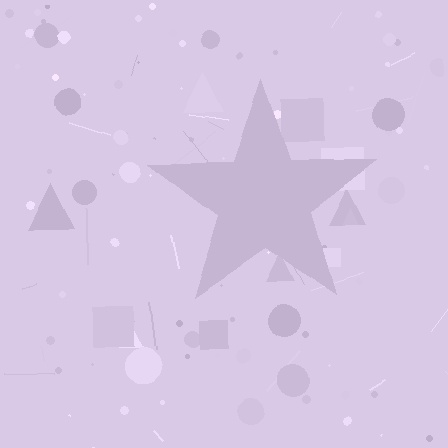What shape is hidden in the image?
A star is hidden in the image.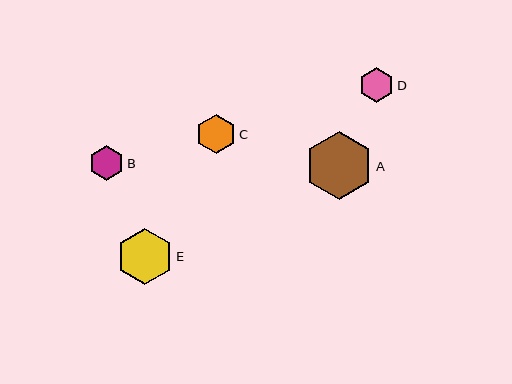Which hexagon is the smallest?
Hexagon B is the smallest with a size of approximately 34 pixels.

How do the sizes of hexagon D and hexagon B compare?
Hexagon D and hexagon B are approximately the same size.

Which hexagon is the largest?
Hexagon A is the largest with a size of approximately 68 pixels.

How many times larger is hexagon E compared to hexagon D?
Hexagon E is approximately 1.6 times the size of hexagon D.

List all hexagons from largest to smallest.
From largest to smallest: A, E, C, D, B.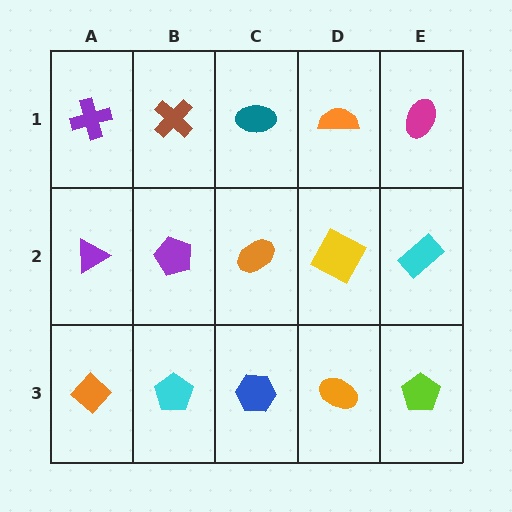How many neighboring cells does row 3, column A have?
2.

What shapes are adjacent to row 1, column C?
An orange ellipse (row 2, column C), a brown cross (row 1, column B), an orange semicircle (row 1, column D).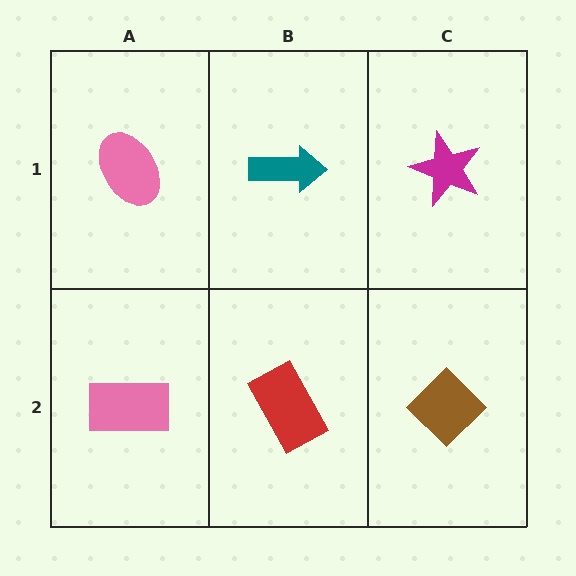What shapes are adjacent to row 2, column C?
A magenta star (row 1, column C), a red rectangle (row 2, column B).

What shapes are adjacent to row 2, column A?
A pink ellipse (row 1, column A), a red rectangle (row 2, column B).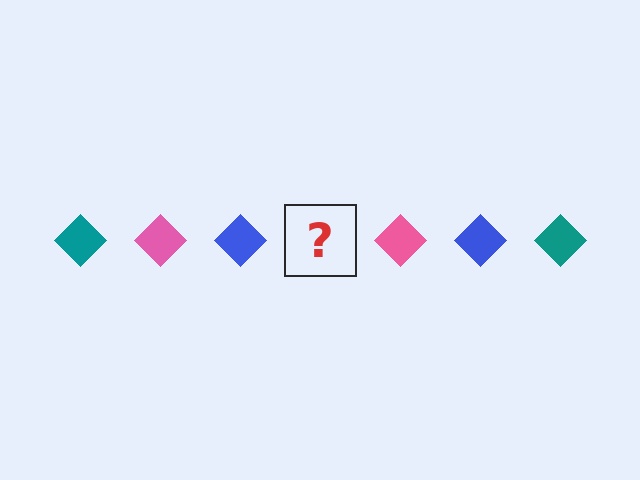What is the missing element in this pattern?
The missing element is a teal diamond.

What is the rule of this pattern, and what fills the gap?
The rule is that the pattern cycles through teal, pink, blue diamonds. The gap should be filled with a teal diamond.